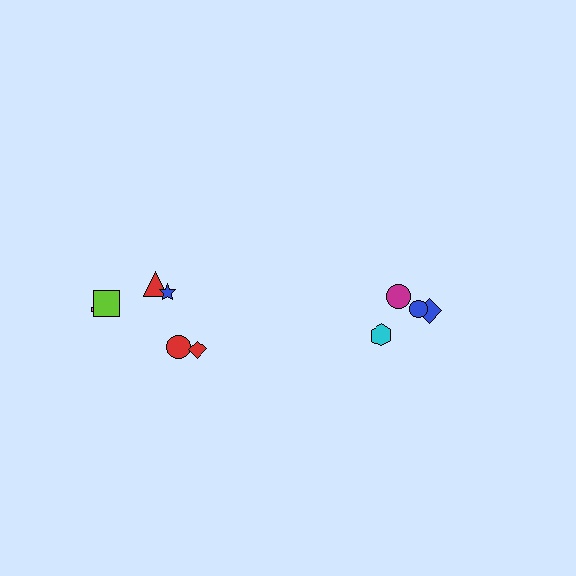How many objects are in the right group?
There are 4 objects.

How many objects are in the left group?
There are 6 objects.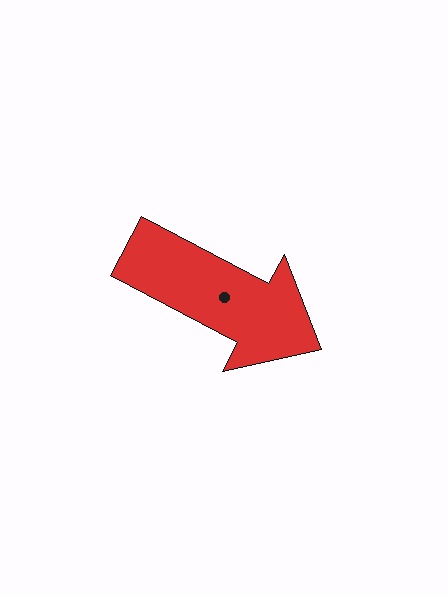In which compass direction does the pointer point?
Southeast.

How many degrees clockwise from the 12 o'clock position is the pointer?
Approximately 118 degrees.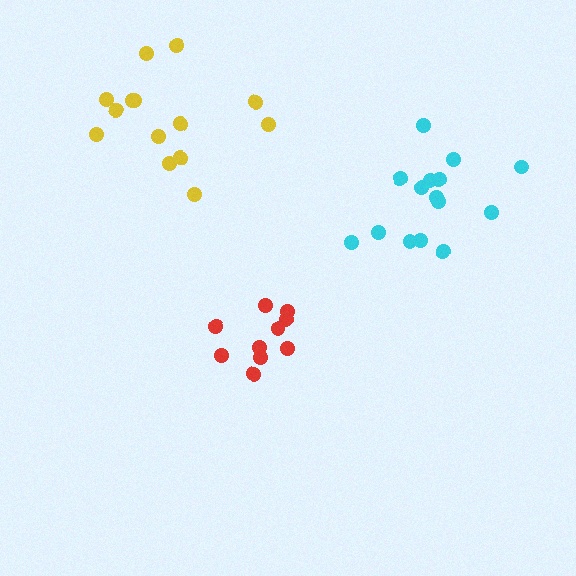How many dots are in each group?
Group 1: 15 dots, Group 2: 14 dots, Group 3: 10 dots (39 total).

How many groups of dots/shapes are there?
There are 3 groups.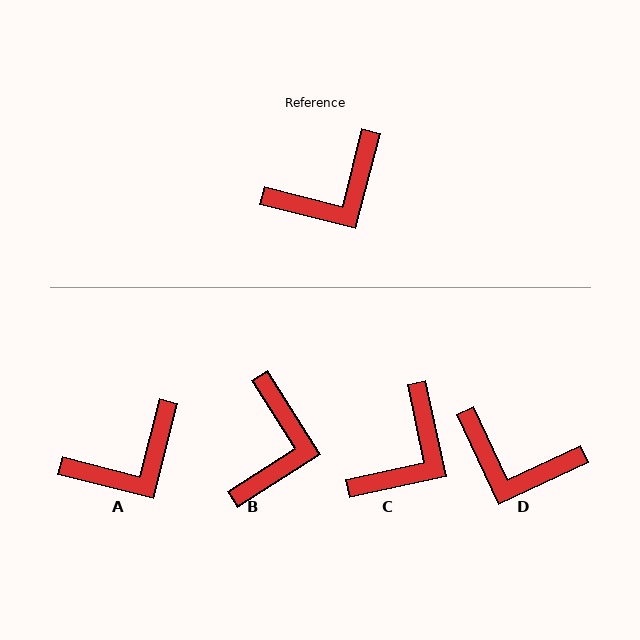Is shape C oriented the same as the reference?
No, it is off by about 26 degrees.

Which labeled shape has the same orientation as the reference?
A.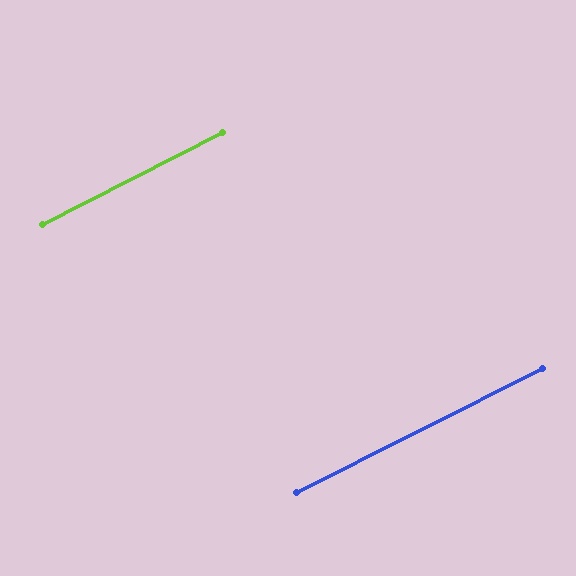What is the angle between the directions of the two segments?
Approximately 0 degrees.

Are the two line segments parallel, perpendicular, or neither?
Parallel — their directions differ by only 0.4°.